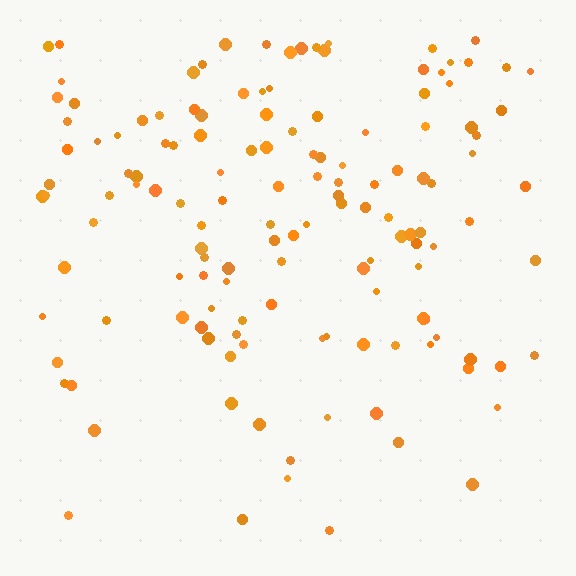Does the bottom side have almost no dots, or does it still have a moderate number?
Still a moderate number, just noticeably fewer than the top.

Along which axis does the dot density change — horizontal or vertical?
Vertical.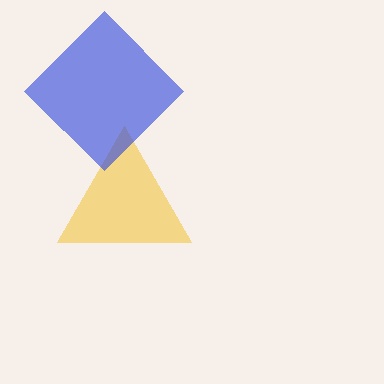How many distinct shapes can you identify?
There are 2 distinct shapes: a yellow triangle, a blue diamond.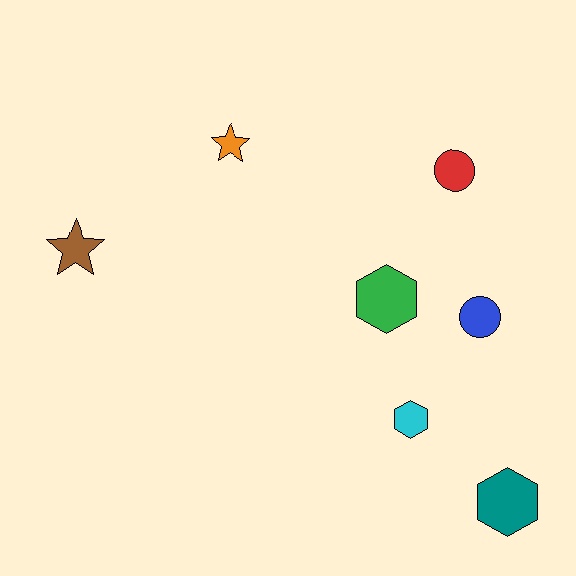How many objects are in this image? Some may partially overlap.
There are 7 objects.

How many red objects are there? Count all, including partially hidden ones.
There is 1 red object.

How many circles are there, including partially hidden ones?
There are 2 circles.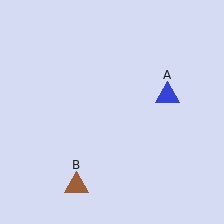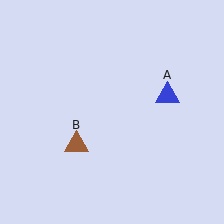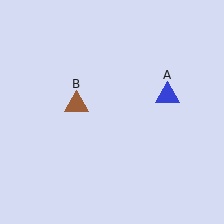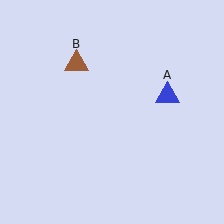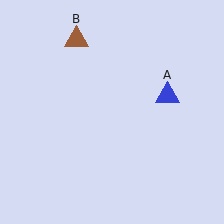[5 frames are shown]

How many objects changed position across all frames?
1 object changed position: brown triangle (object B).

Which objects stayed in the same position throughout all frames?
Blue triangle (object A) remained stationary.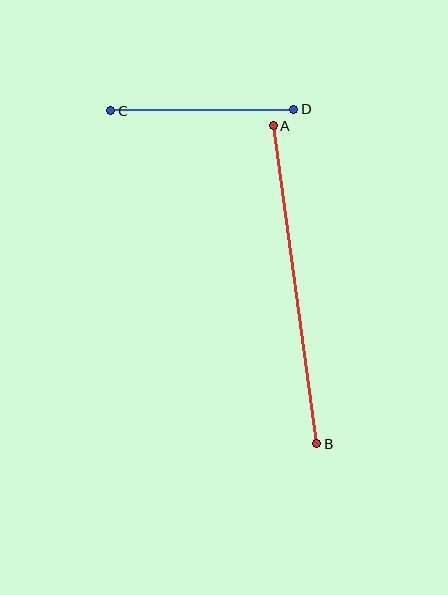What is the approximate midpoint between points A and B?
The midpoint is at approximately (295, 285) pixels.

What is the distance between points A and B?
The distance is approximately 321 pixels.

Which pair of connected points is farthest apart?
Points A and B are farthest apart.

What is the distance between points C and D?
The distance is approximately 183 pixels.